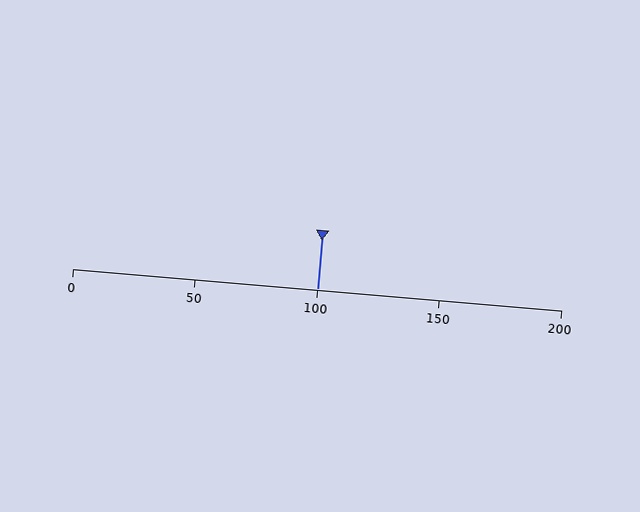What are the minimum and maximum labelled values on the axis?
The axis runs from 0 to 200.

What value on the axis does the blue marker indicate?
The marker indicates approximately 100.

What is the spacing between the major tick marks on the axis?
The major ticks are spaced 50 apart.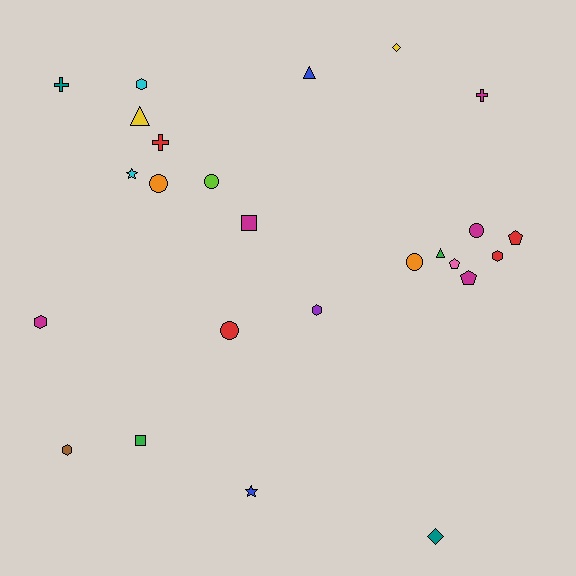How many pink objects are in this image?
There is 1 pink object.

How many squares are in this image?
There are 2 squares.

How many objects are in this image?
There are 25 objects.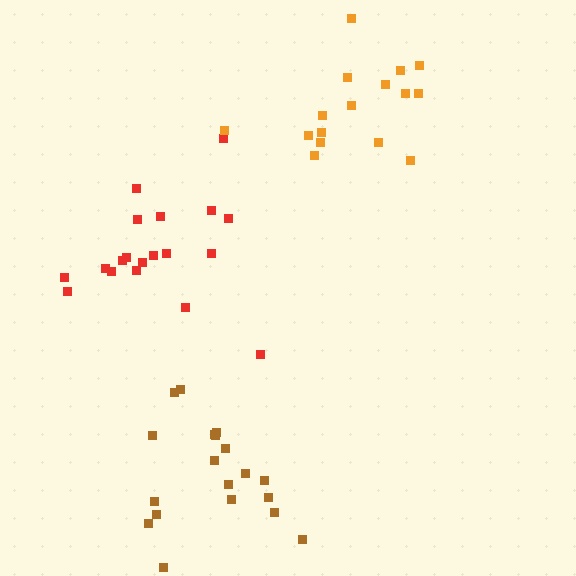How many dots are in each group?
Group 1: 19 dots, Group 2: 16 dots, Group 3: 19 dots (54 total).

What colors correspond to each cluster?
The clusters are colored: red, orange, brown.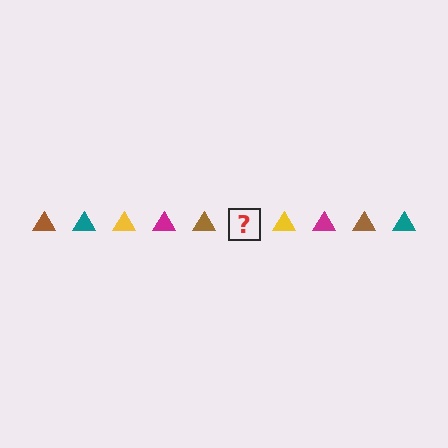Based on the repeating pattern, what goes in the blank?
The blank should be a teal triangle.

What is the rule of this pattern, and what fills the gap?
The rule is that the pattern cycles through brown, teal, yellow, magenta triangles. The gap should be filled with a teal triangle.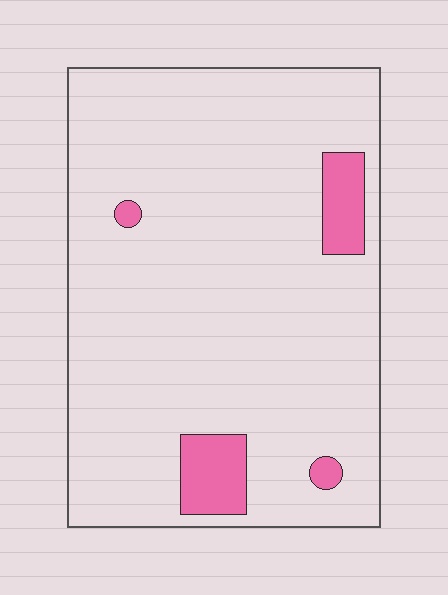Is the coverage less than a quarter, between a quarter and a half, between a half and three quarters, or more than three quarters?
Less than a quarter.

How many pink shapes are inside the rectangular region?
4.